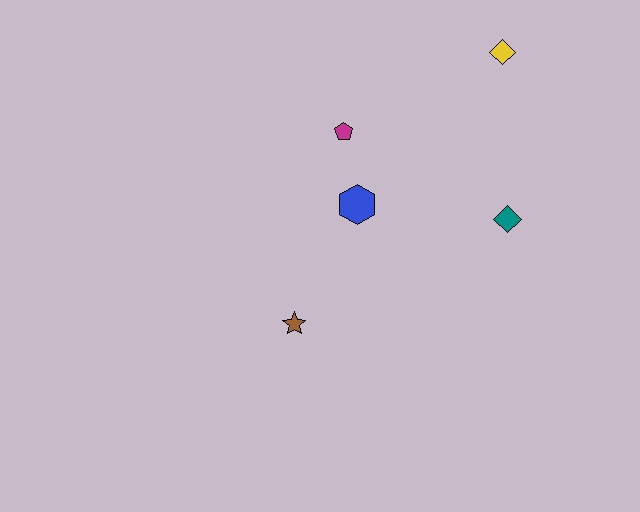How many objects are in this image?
There are 5 objects.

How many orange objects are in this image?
There are no orange objects.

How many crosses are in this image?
There are no crosses.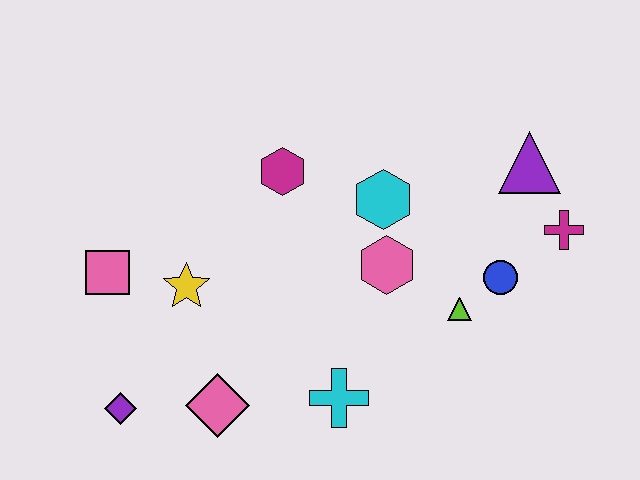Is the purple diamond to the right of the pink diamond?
No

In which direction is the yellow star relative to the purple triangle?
The yellow star is to the left of the purple triangle.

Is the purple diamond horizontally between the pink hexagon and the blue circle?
No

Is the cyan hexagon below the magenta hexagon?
Yes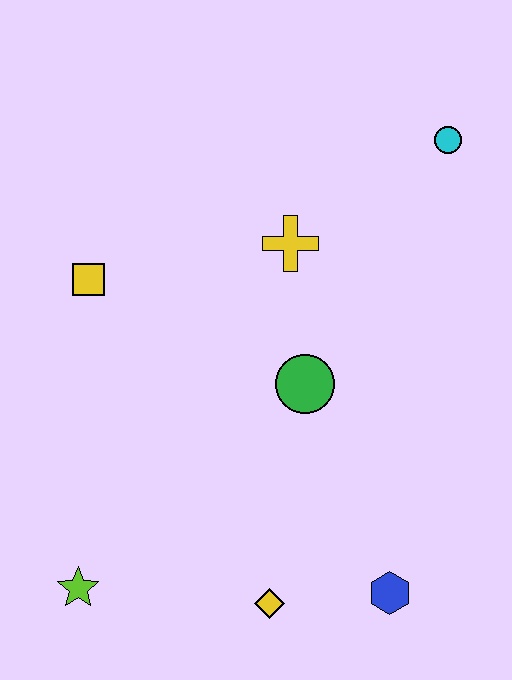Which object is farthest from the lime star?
The cyan circle is farthest from the lime star.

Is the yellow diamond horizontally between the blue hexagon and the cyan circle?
No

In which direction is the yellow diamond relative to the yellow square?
The yellow diamond is below the yellow square.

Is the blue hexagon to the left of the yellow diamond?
No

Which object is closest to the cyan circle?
The yellow cross is closest to the cyan circle.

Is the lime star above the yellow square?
No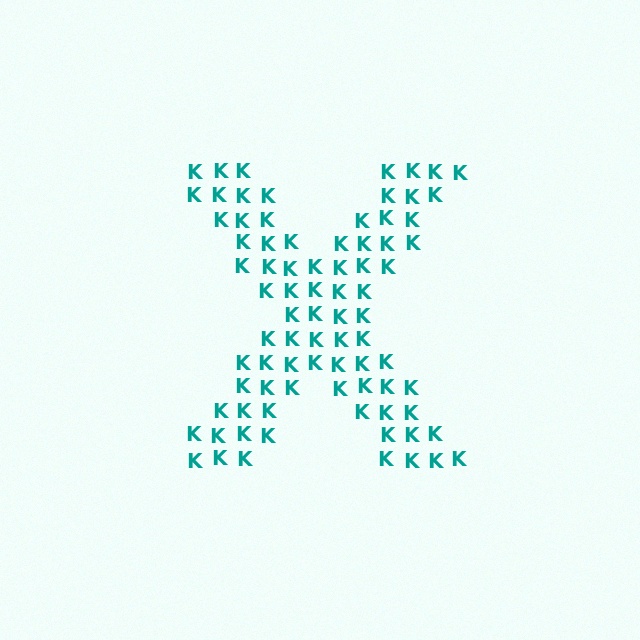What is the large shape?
The large shape is the letter X.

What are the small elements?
The small elements are letter K's.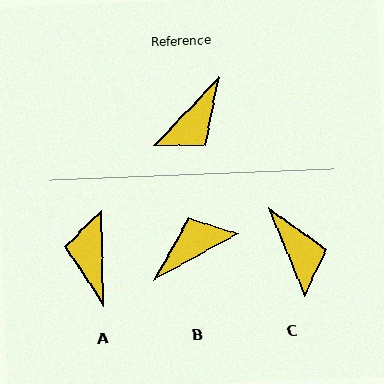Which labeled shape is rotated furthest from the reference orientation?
B, about 162 degrees away.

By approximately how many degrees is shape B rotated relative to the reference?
Approximately 162 degrees counter-clockwise.